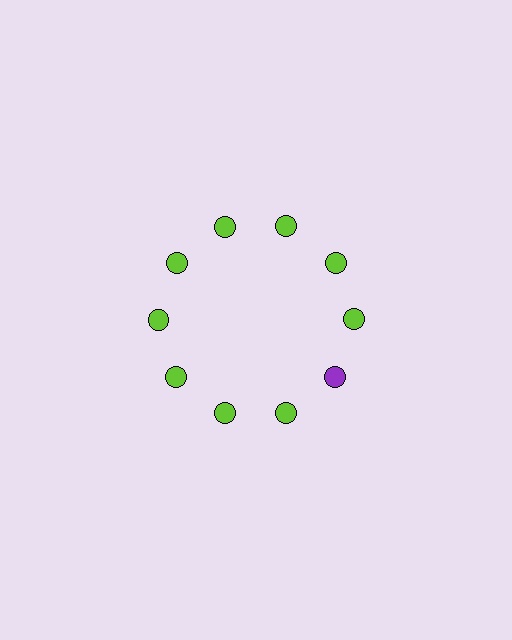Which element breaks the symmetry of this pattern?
The purple circle at roughly the 4 o'clock position breaks the symmetry. All other shapes are lime circles.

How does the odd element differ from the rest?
It has a different color: purple instead of lime.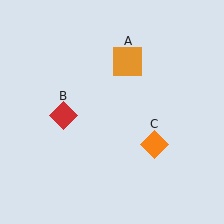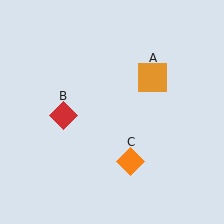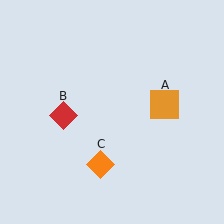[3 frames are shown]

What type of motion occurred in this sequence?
The orange square (object A), orange diamond (object C) rotated clockwise around the center of the scene.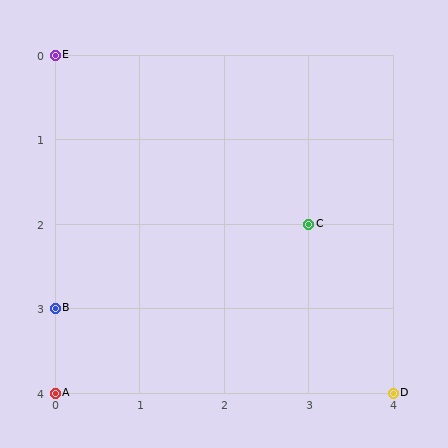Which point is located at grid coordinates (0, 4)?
Point A is at (0, 4).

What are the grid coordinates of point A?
Point A is at grid coordinates (0, 4).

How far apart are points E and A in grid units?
Points E and A are 4 rows apart.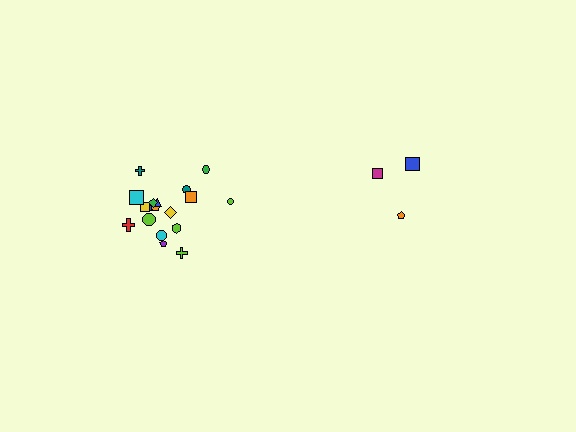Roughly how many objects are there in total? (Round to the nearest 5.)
Roughly 20 objects in total.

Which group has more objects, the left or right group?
The left group.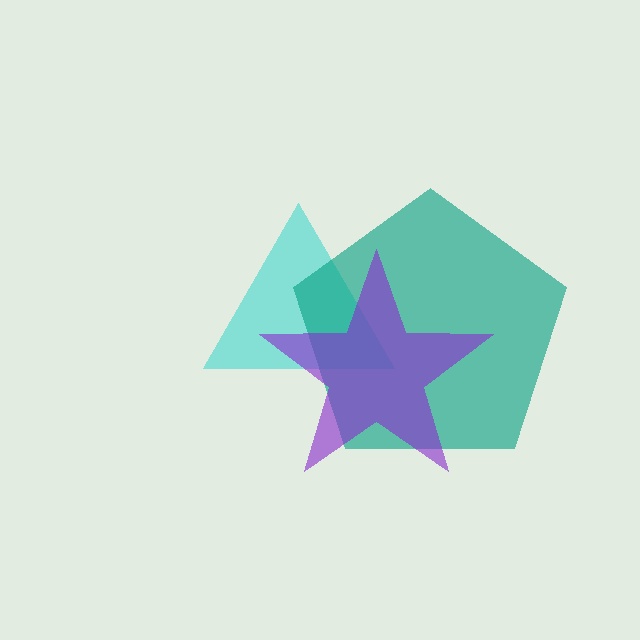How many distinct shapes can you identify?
There are 3 distinct shapes: a cyan triangle, a teal pentagon, a purple star.